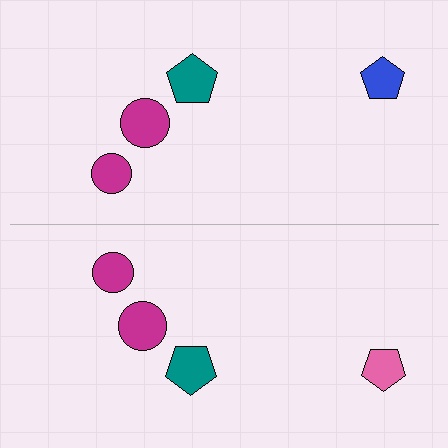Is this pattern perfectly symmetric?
No, the pattern is not perfectly symmetric. The pink pentagon on the bottom side breaks the symmetry — its mirror counterpart is blue.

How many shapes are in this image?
There are 8 shapes in this image.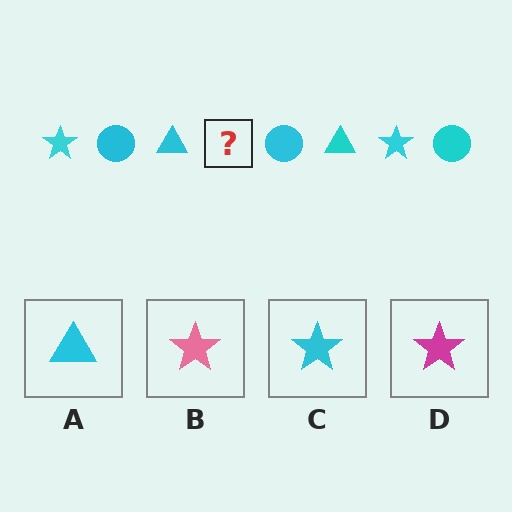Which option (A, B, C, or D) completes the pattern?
C.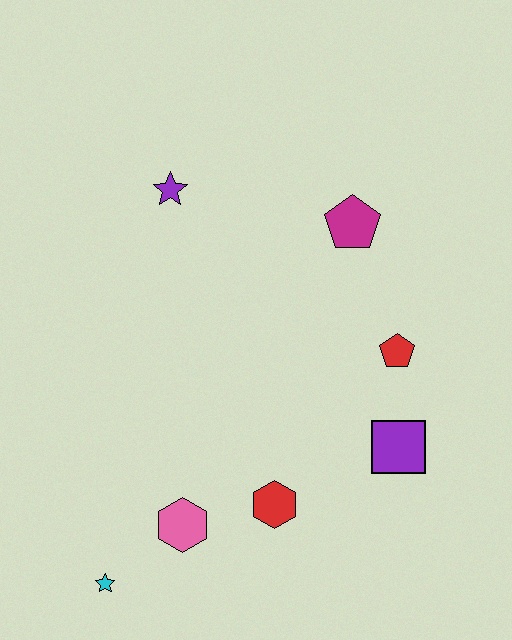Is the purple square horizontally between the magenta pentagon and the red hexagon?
No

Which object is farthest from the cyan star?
The magenta pentagon is farthest from the cyan star.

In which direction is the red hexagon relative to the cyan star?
The red hexagon is to the right of the cyan star.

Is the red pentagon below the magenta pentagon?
Yes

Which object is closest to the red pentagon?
The purple square is closest to the red pentagon.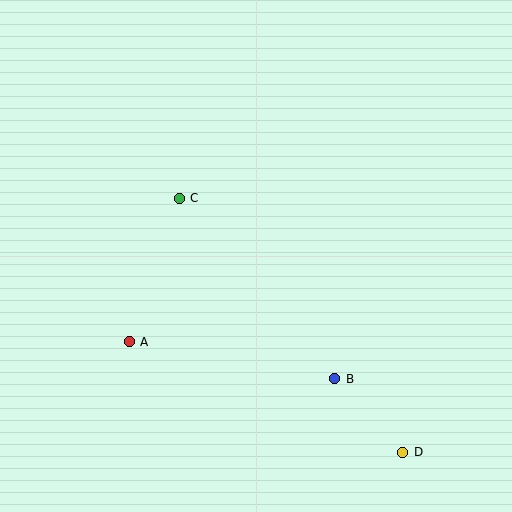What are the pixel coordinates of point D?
Point D is at (403, 452).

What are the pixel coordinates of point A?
Point A is at (129, 342).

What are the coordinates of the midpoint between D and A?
The midpoint between D and A is at (266, 397).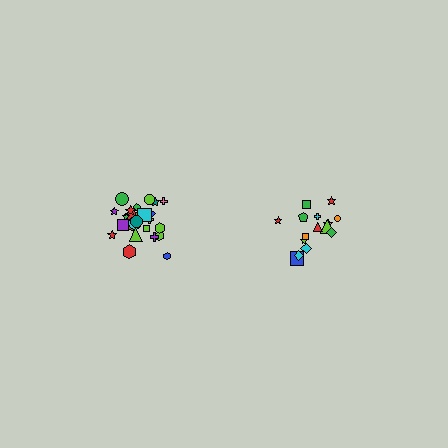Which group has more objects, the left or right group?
The left group.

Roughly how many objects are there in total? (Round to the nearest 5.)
Roughly 40 objects in total.